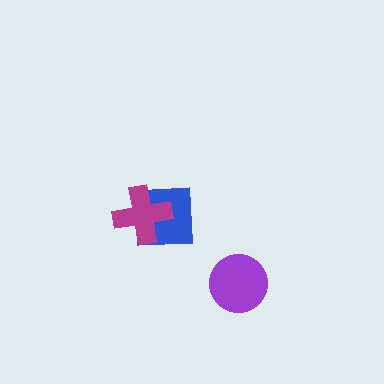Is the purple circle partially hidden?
No, no other shape covers it.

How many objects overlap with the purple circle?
0 objects overlap with the purple circle.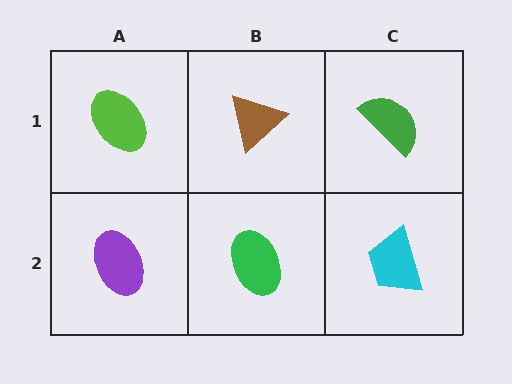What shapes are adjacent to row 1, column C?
A cyan trapezoid (row 2, column C), a brown triangle (row 1, column B).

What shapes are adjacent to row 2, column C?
A green semicircle (row 1, column C), a green ellipse (row 2, column B).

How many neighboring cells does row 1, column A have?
2.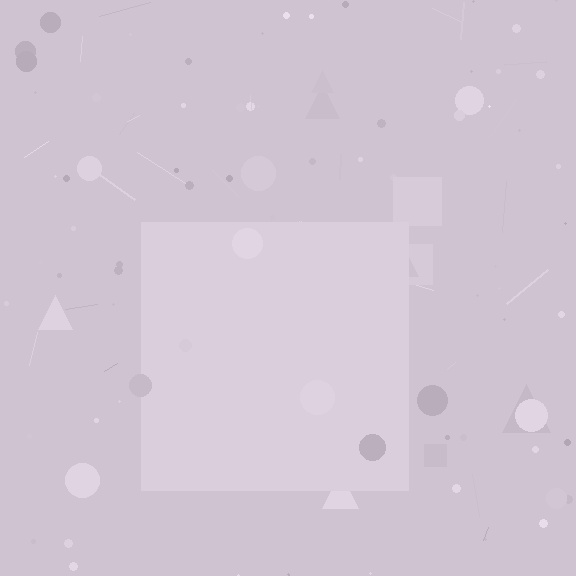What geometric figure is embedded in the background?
A square is embedded in the background.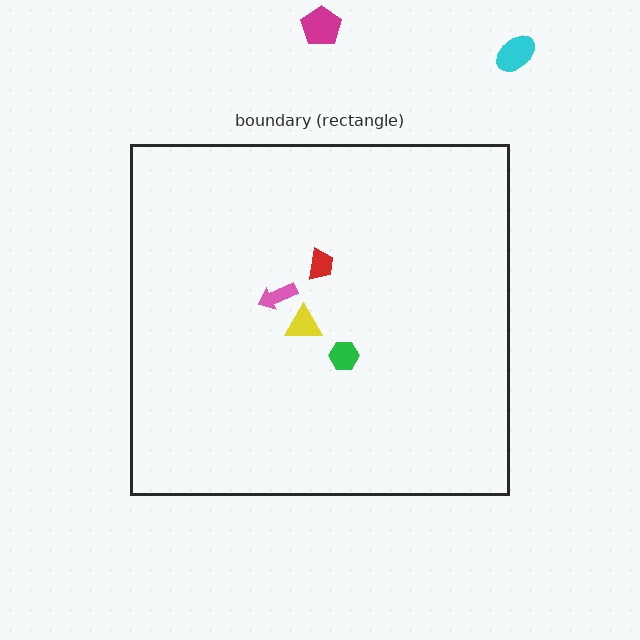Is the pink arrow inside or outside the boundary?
Inside.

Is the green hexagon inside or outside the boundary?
Inside.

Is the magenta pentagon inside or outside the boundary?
Outside.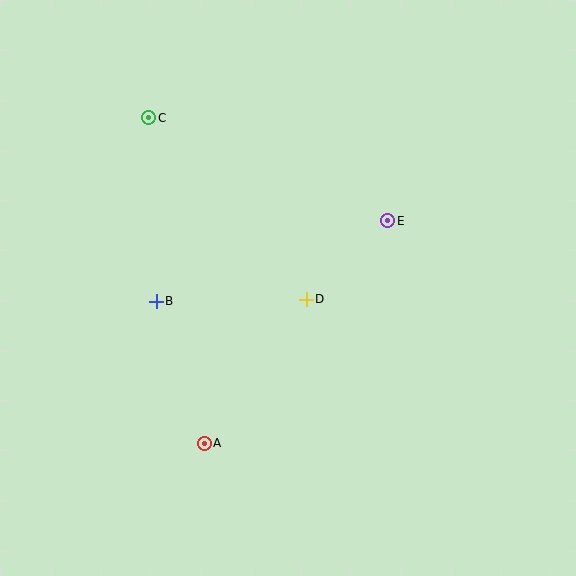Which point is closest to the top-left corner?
Point C is closest to the top-left corner.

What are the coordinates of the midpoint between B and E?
The midpoint between B and E is at (272, 261).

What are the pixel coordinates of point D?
Point D is at (306, 299).